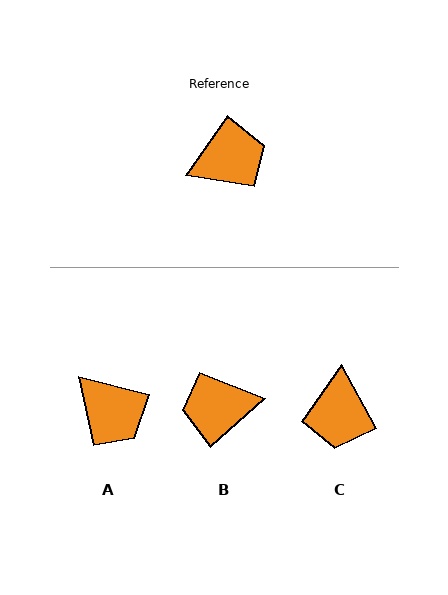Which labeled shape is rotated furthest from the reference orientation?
B, about 168 degrees away.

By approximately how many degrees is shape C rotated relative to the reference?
Approximately 116 degrees clockwise.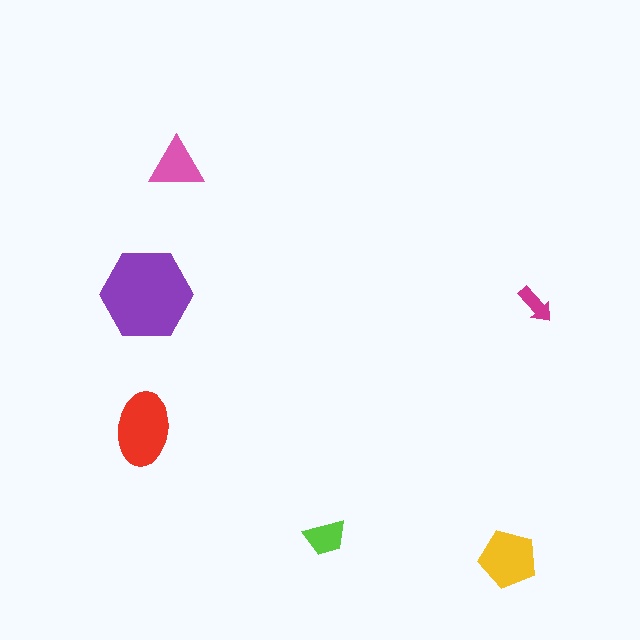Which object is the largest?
The purple hexagon.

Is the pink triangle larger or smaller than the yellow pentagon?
Smaller.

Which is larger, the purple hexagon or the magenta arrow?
The purple hexagon.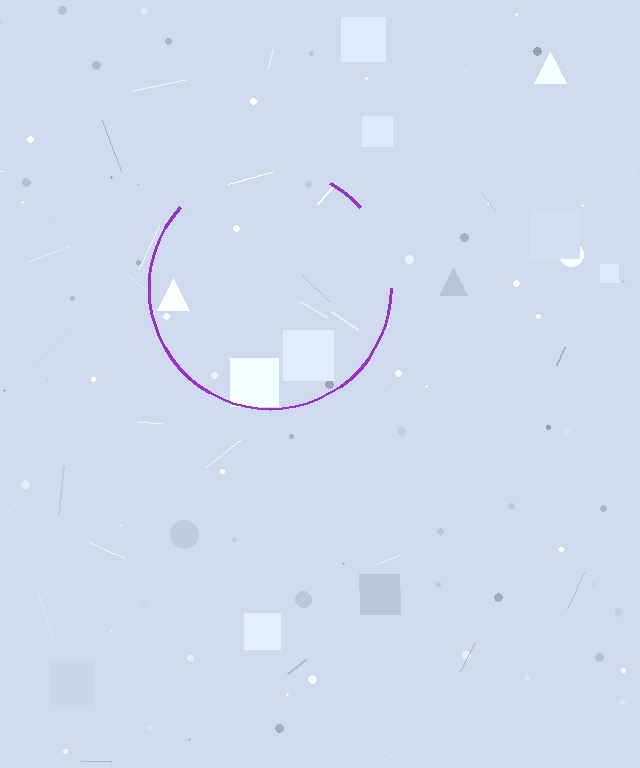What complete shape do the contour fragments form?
The contour fragments form a circle.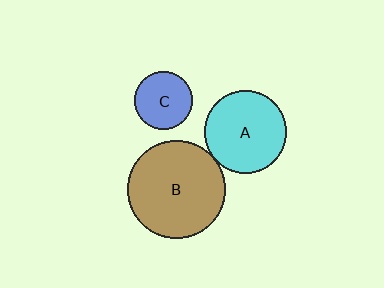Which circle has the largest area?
Circle B (brown).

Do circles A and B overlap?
Yes.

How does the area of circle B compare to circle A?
Approximately 1.4 times.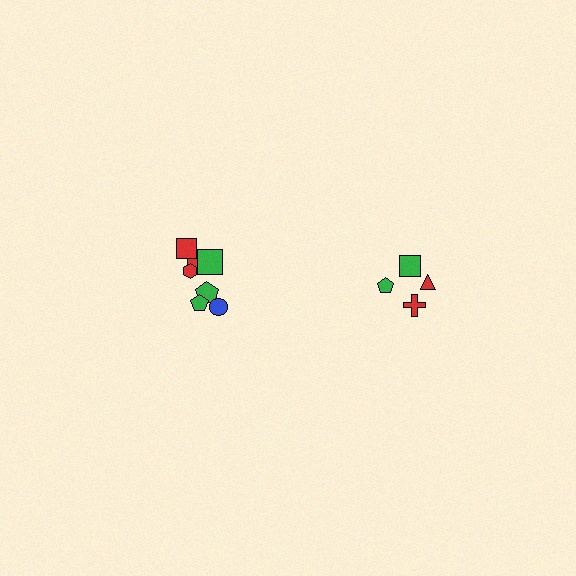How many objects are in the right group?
There are 4 objects.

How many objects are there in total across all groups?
There are 11 objects.